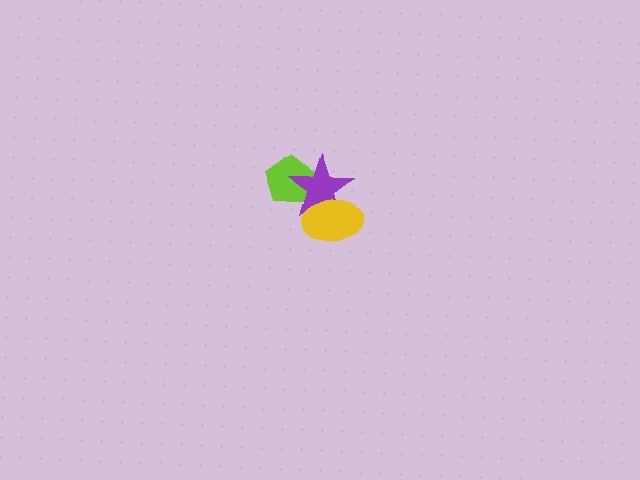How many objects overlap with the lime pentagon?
1 object overlaps with the lime pentagon.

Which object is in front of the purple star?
The yellow ellipse is in front of the purple star.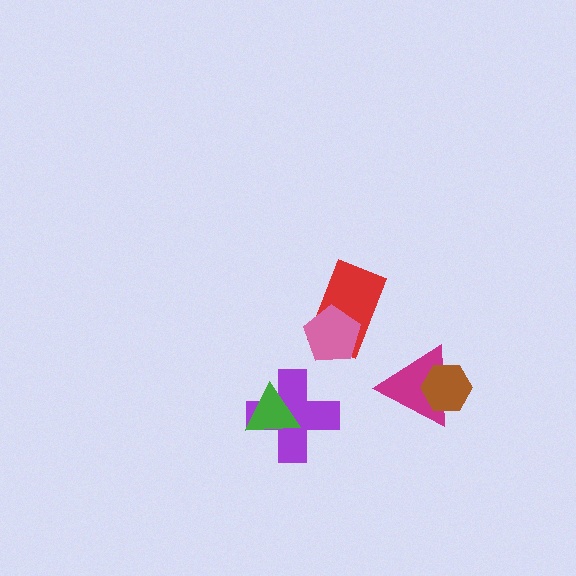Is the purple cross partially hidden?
Yes, it is partially covered by another shape.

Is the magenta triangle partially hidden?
Yes, it is partially covered by another shape.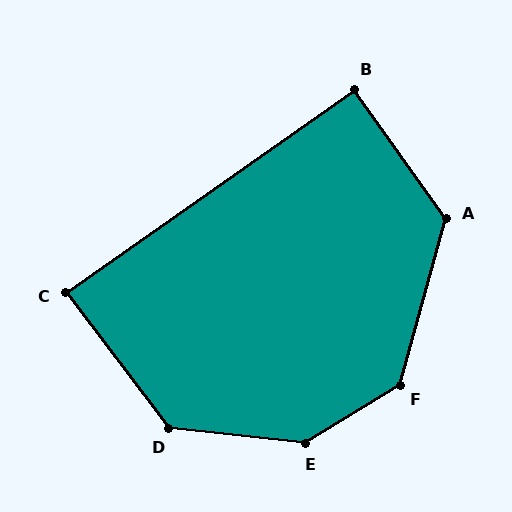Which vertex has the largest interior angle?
E, at approximately 142 degrees.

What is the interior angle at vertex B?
Approximately 90 degrees (approximately right).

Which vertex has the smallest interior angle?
C, at approximately 88 degrees.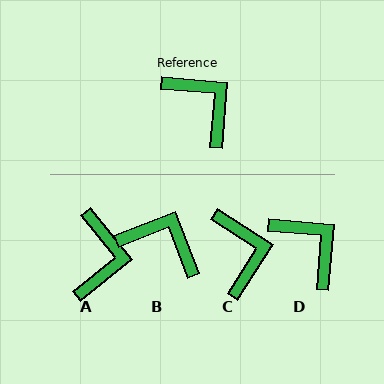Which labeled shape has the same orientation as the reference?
D.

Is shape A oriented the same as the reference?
No, it is off by about 46 degrees.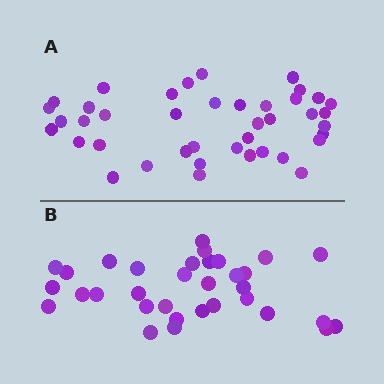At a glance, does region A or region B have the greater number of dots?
Region A (the top region) has more dots.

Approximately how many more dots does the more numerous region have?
Region A has roughly 8 or so more dots than region B.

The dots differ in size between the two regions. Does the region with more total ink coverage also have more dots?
No. Region B has more total ink coverage because its dots are larger, but region A actually contains more individual dots. Total area can be misleading — the number of items is what matters here.